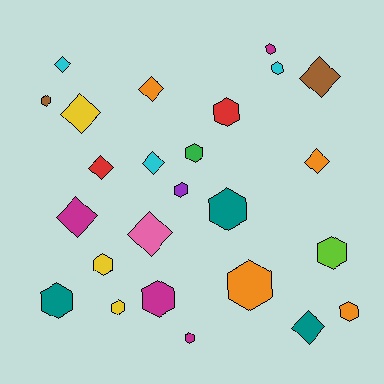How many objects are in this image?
There are 25 objects.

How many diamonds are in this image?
There are 10 diamonds.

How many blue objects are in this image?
There are no blue objects.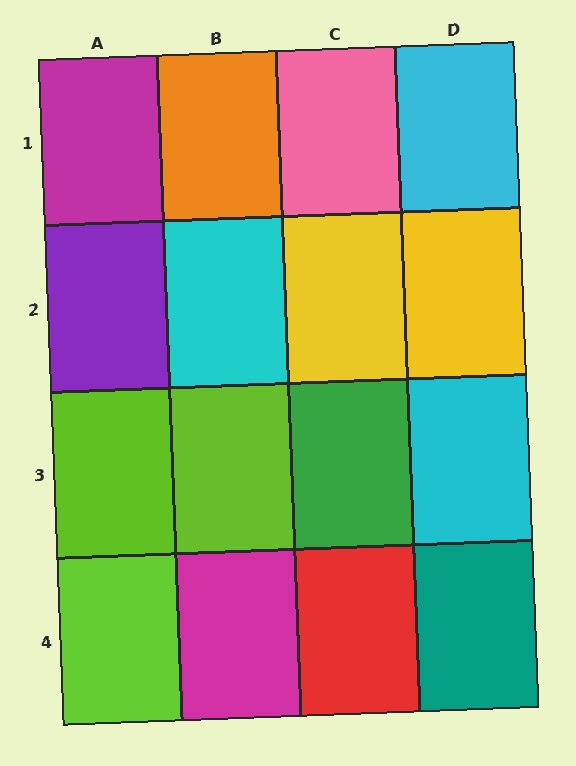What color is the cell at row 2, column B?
Cyan.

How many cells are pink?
1 cell is pink.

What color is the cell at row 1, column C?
Pink.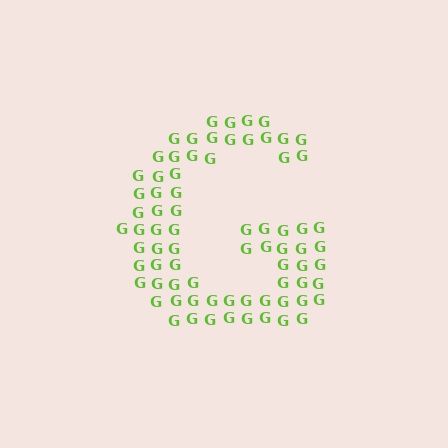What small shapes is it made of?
It is made of small letter G's.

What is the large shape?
The large shape is the letter G.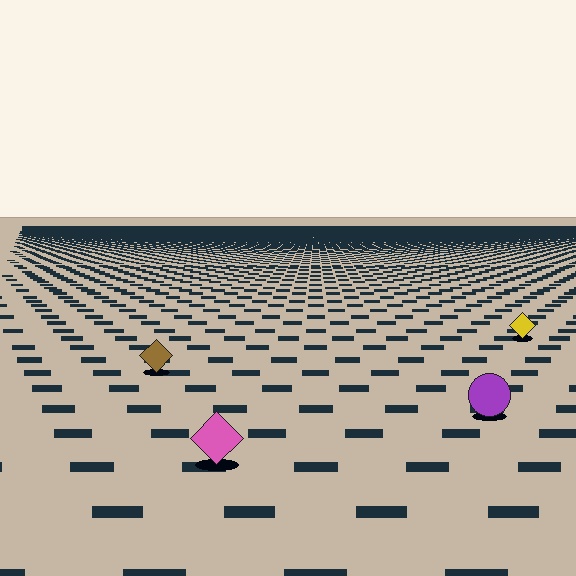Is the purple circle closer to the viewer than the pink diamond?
No. The pink diamond is closer — you can tell from the texture gradient: the ground texture is coarser near it.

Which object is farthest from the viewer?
The yellow diamond is farthest from the viewer. It appears smaller and the ground texture around it is denser.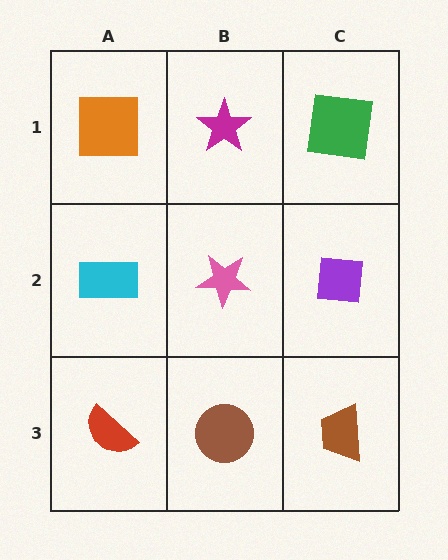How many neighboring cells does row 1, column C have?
2.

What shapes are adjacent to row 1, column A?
A cyan rectangle (row 2, column A), a magenta star (row 1, column B).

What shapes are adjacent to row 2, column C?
A green square (row 1, column C), a brown trapezoid (row 3, column C), a pink star (row 2, column B).